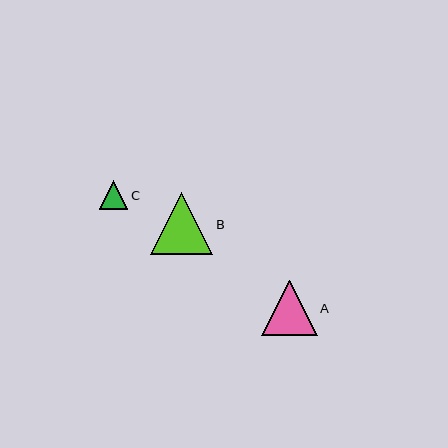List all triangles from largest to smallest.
From largest to smallest: B, A, C.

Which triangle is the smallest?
Triangle C is the smallest with a size of approximately 28 pixels.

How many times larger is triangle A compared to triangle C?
Triangle A is approximately 2.0 times the size of triangle C.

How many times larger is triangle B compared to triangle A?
Triangle B is approximately 1.1 times the size of triangle A.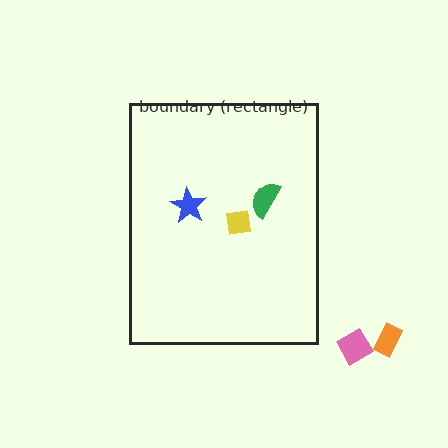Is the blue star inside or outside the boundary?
Inside.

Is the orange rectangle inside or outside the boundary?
Outside.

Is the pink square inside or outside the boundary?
Outside.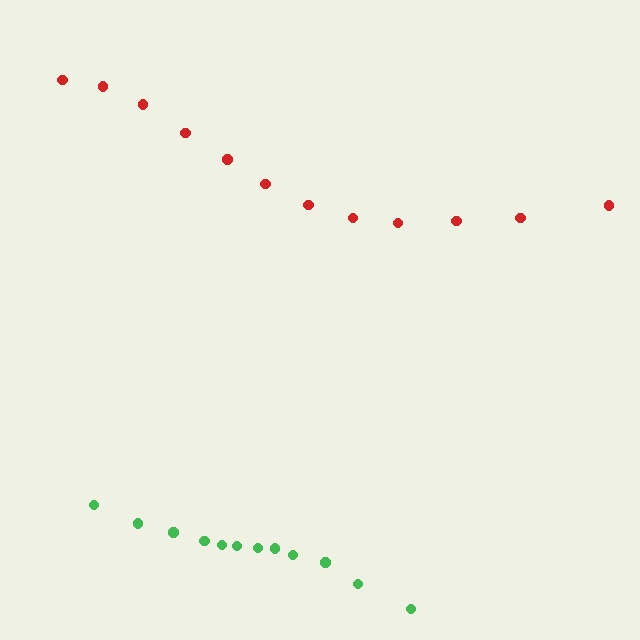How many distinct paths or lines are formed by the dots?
There are 2 distinct paths.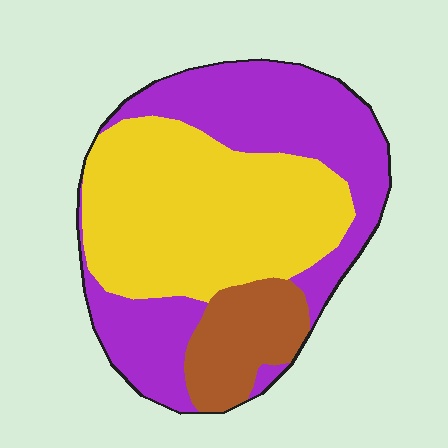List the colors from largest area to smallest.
From largest to smallest: yellow, purple, brown.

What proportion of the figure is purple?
Purple covers about 40% of the figure.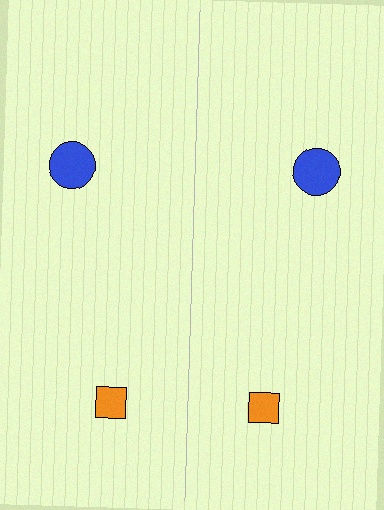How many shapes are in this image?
There are 4 shapes in this image.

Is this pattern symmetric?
Yes, this pattern has bilateral (reflection) symmetry.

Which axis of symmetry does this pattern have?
The pattern has a vertical axis of symmetry running through the center of the image.